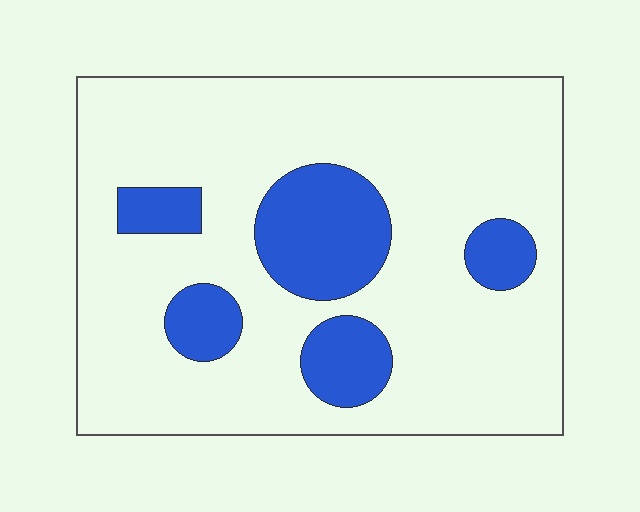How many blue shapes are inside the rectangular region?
5.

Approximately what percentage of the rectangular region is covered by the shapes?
Approximately 20%.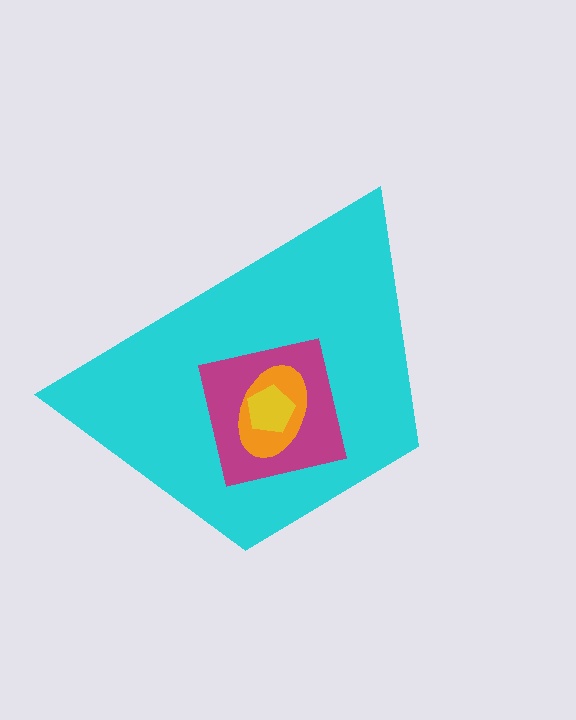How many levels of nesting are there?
4.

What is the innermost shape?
The yellow pentagon.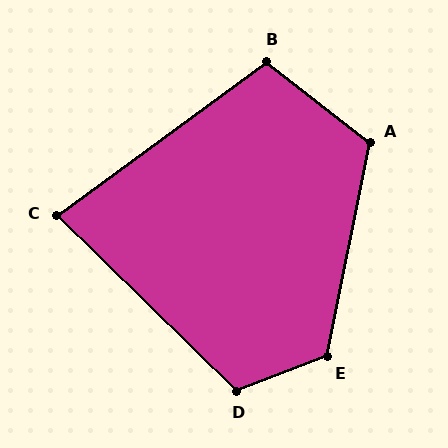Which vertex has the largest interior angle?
E, at approximately 123 degrees.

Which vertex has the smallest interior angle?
C, at approximately 81 degrees.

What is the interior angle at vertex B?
Approximately 106 degrees (obtuse).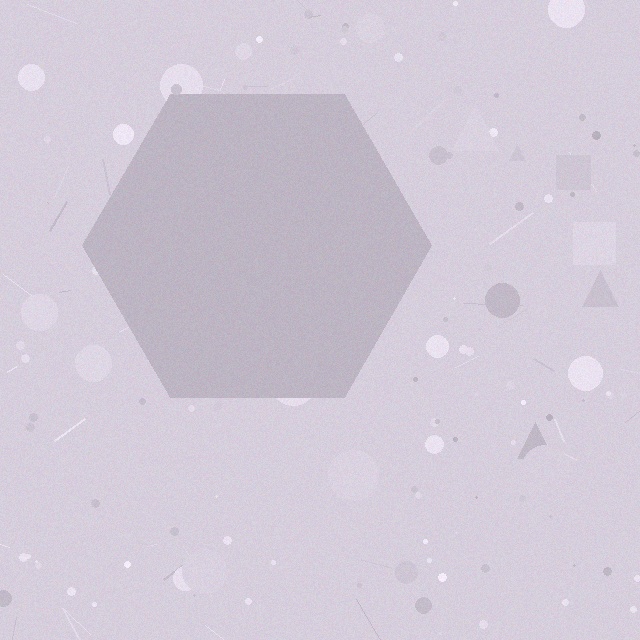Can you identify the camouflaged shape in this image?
The camouflaged shape is a hexagon.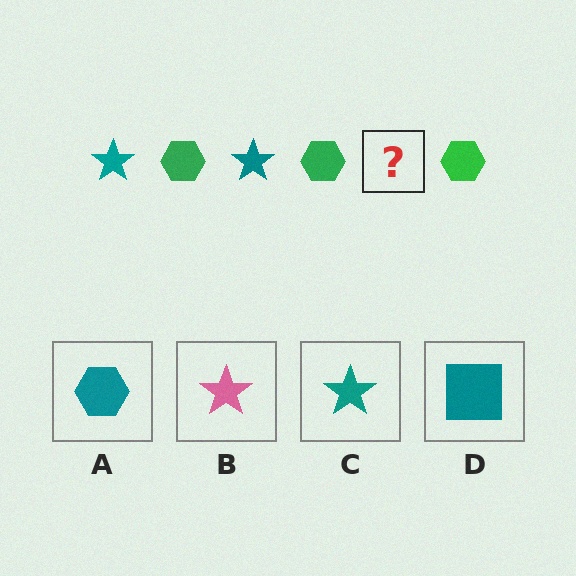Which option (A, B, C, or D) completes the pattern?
C.